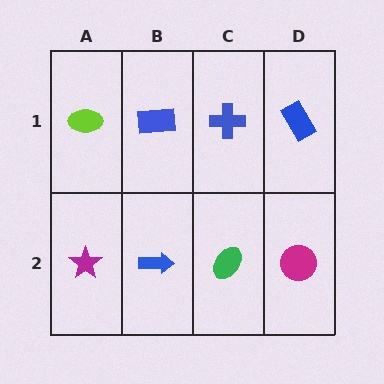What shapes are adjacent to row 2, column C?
A blue cross (row 1, column C), a blue arrow (row 2, column B), a magenta circle (row 2, column D).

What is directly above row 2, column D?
A blue rectangle.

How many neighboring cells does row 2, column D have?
2.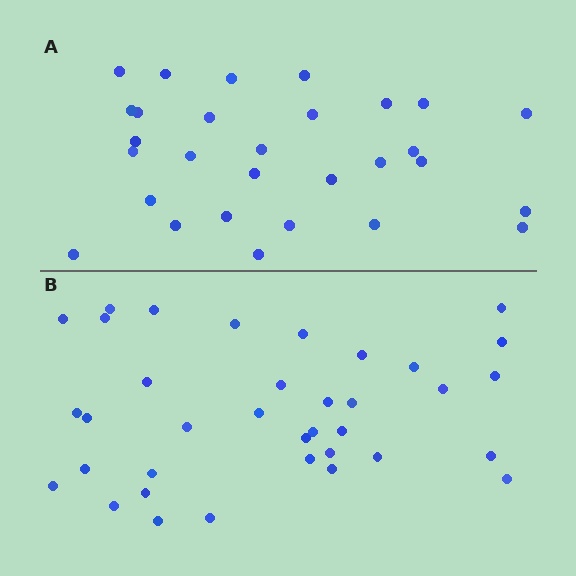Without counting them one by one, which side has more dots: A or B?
Region B (the bottom region) has more dots.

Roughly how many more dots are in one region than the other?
Region B has roughly 8 or so more dots than region A.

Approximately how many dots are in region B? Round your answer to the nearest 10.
About 40 dots. (The exact count is 36, which rounds to 40.)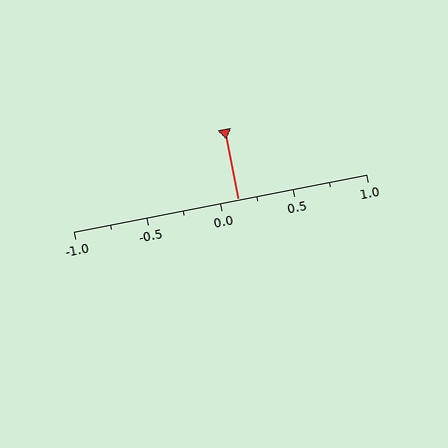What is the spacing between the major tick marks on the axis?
The major ticks are spaced 0.5 apart.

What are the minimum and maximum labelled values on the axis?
The axis runs from -1.0 to 1.0.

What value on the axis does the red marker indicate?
The marker indicates approximately 0.12.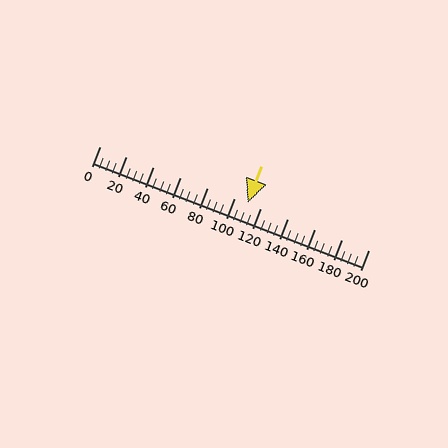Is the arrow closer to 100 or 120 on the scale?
The arrow is closer to 120.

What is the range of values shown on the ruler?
The ruler shows values from 0 to 200.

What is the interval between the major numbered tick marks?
The major tick marks are spaced 20 units apart.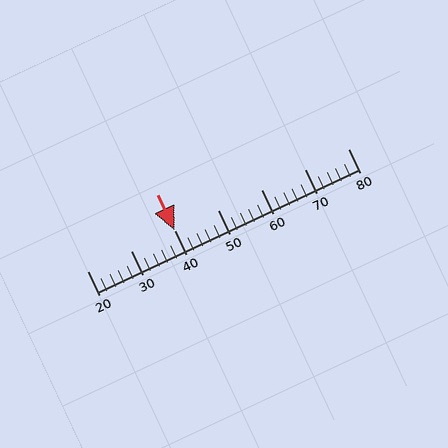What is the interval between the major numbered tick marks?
The major tick marks are spaced 10 units apart.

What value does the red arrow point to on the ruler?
The red arrow points to approximately 40.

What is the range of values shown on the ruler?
The ruler shows values from 20 to 80.